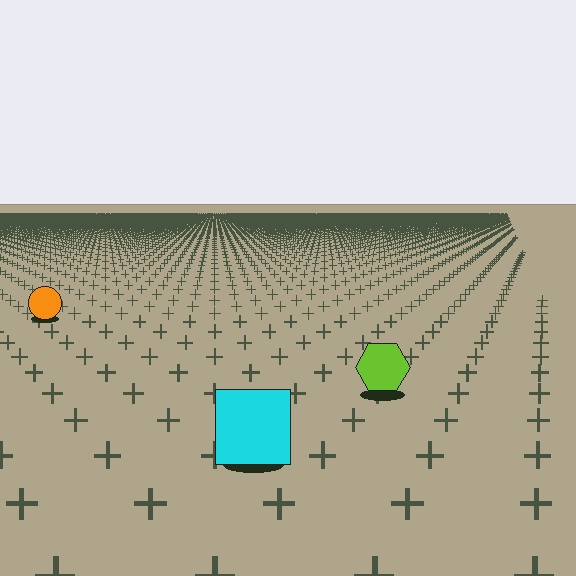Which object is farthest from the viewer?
The orange circle is farthest from the viewer. It appears smaller and the ground texture around it is denser.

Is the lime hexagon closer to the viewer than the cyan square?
No. The cyan square is closer — you can tell from the texture gradient: the ground texture is coarser near it.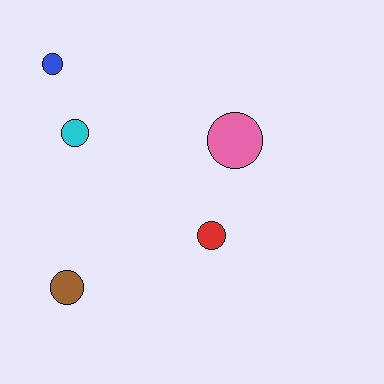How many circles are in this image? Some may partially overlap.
There are 5 circles.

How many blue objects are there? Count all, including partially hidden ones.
There is 1 blue object.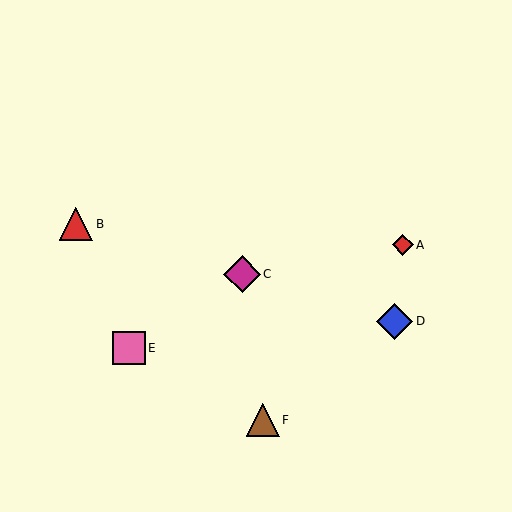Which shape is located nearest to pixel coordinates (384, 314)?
The blue diamond (labeled D) at (395, 321) is nearest to that location.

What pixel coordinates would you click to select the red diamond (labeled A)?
Click at (403, 245) to select the red diamond A.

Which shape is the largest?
The magenta diamond (labeled C) is the largest.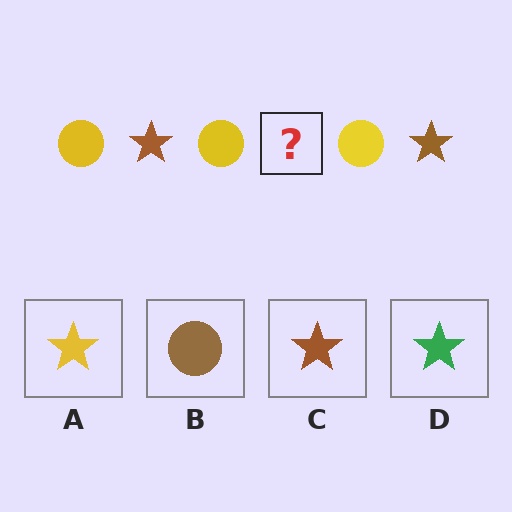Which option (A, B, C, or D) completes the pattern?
C.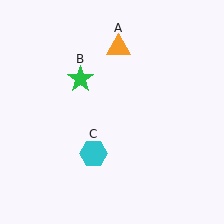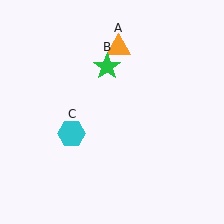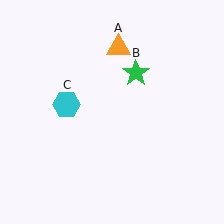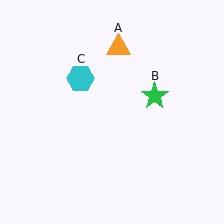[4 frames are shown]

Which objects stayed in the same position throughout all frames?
Orange triangle (object A) remained stationary.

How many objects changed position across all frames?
2 objects changed position: green star (object B), cyan hexagon (object C).